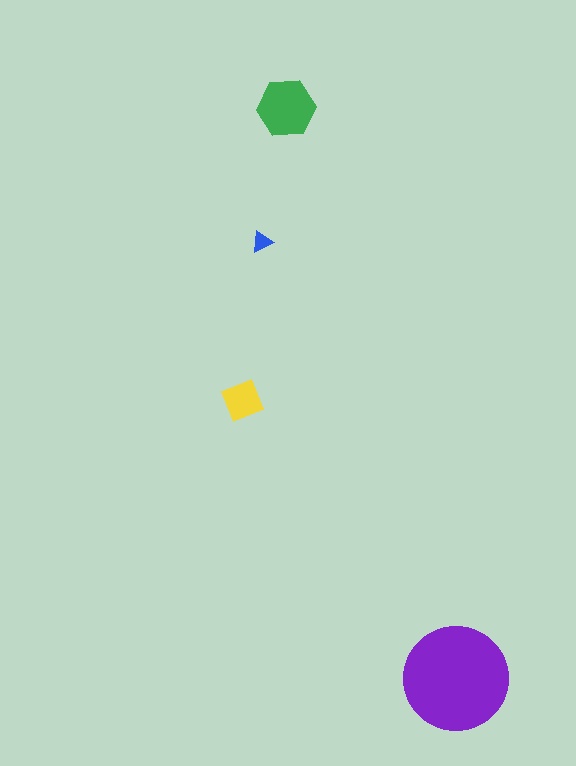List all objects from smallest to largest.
The blue triangle, the yellow diamond, the green hexagon, the purple circle.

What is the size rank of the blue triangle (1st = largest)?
4th.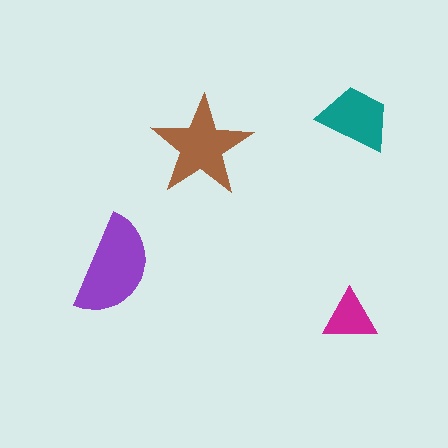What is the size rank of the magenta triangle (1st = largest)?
4th.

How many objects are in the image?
There are 4 objects in the image.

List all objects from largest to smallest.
The purple semicircle, the brown star, the teal trapezoid, the magenta triangle.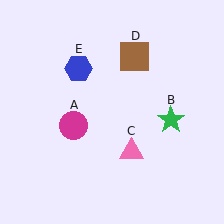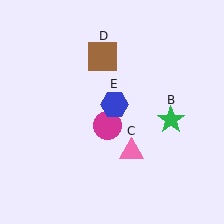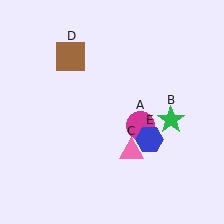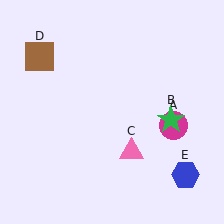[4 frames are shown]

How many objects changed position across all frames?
3 objects changed position: magenta circle (object A), brown square (object D), blue hexagon (object E).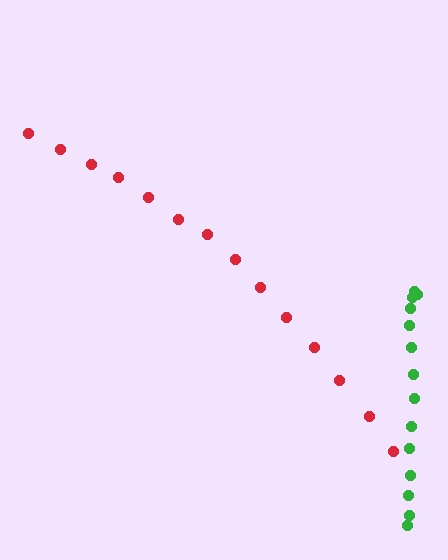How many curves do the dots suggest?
There are 2 distinct paths.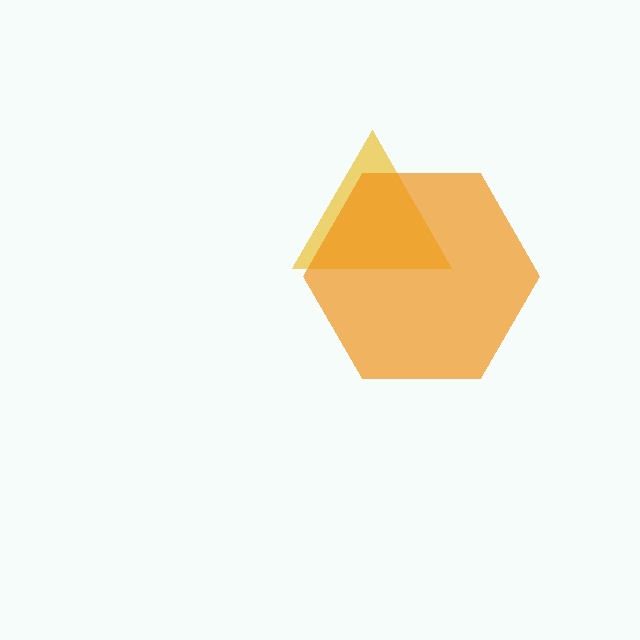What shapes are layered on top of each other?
The layered shapes are: a yellow triangle, an orange hexagon.